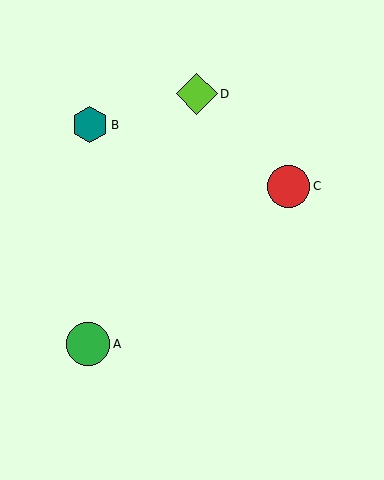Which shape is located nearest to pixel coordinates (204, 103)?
The lime diamond (labeled D) at (197, 94) is nearest to that location.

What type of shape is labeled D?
Shape D is a lime diamond.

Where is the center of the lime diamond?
The center of the lime diamond is at (197, 94).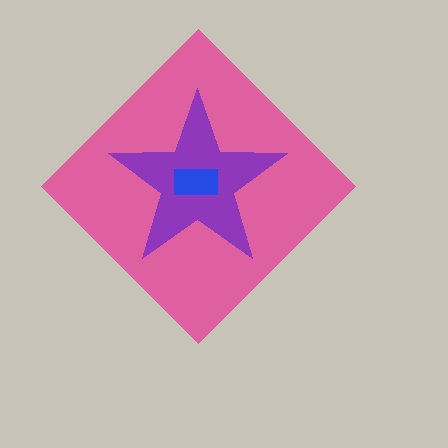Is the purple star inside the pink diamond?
Yes.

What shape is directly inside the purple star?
The blue rectangle.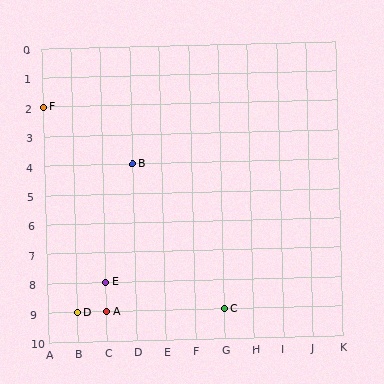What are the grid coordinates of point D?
Point D is at grid coordinates (B, 9).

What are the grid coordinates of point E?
Point E is at grid coordinates (C, 8).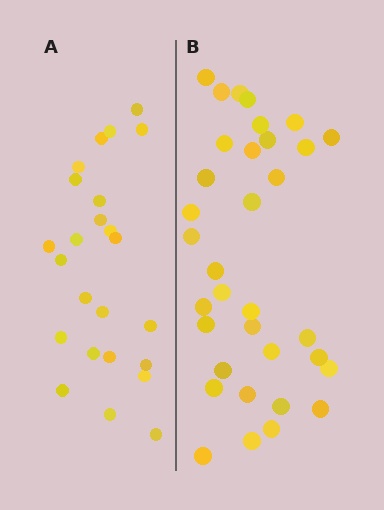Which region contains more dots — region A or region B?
Region B (the right region) has more dots.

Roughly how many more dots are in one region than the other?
Region B has roughly 10 or so more dots than region A.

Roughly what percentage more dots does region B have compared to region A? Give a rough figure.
About 40% more.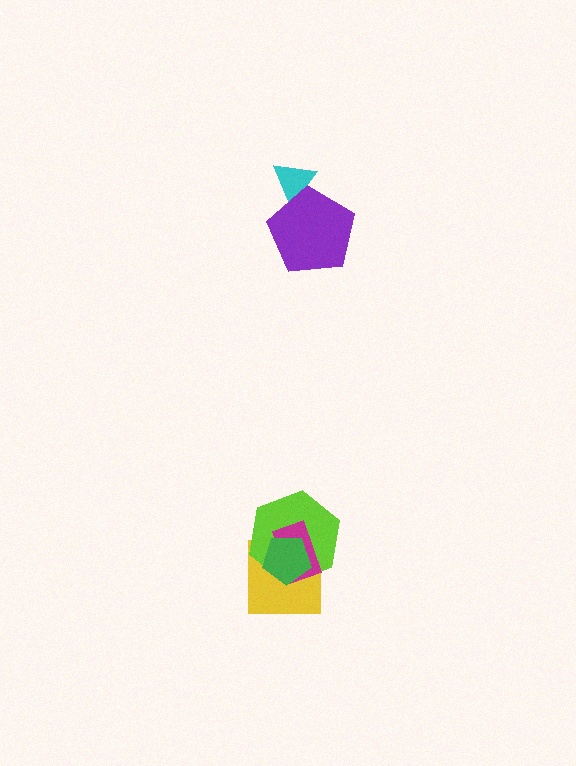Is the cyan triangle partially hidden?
Yes, it is partially covered by another shape.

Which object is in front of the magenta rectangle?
The green pentagon is in front of the magenta rectangle.